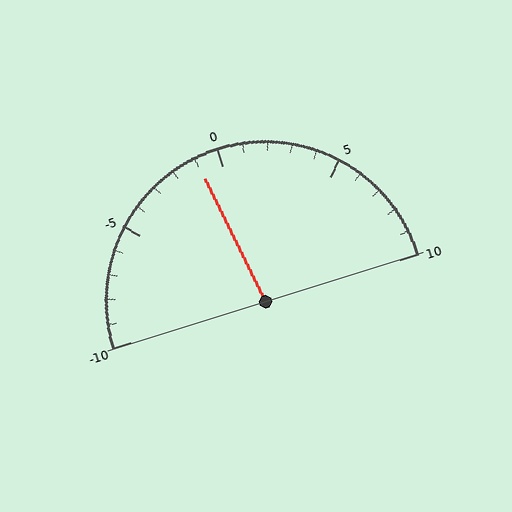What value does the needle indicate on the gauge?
The needle indicates approximately -1.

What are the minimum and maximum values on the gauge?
The gauge ranges from -10 to 10.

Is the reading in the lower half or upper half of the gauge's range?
The reading is in the lower half of the range (-10 to 10).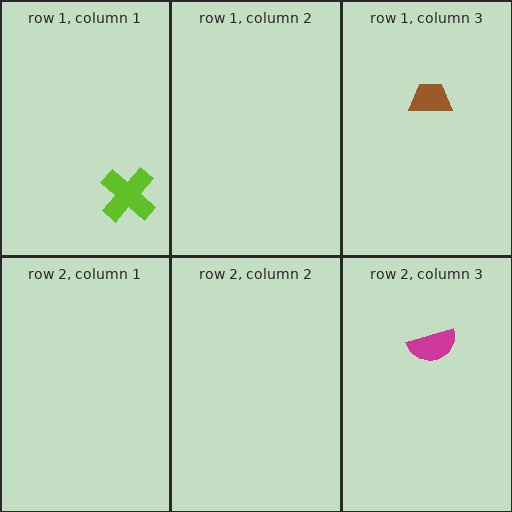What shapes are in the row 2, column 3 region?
The magenta semicircle.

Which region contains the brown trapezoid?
The row 1, column 3 region.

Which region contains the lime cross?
The row 1, column 1 region.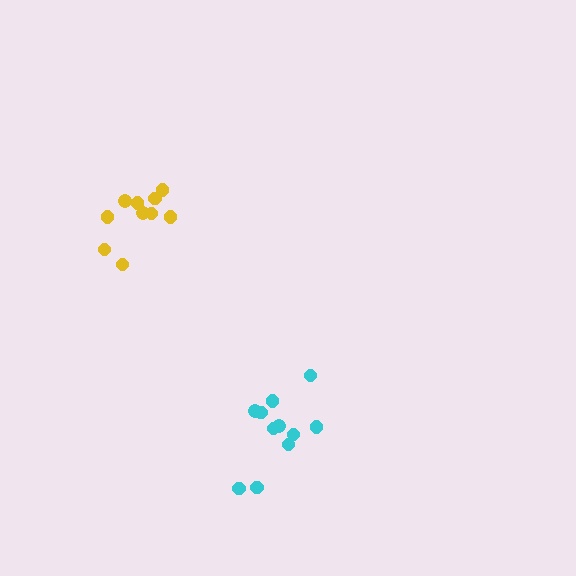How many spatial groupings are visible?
There are 2 spatial groupings.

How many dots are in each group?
Group 1: 11 dots, Group 2: 10 dots (21 total).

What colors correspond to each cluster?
The clusters are colored: cyan, yellow.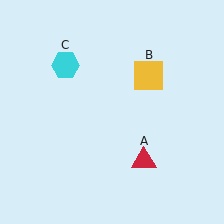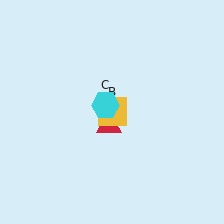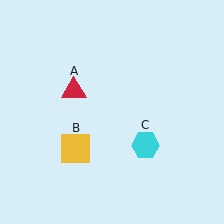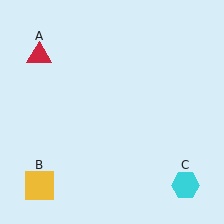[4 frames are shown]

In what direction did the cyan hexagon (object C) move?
The cyan hexagon (object C) moved down and to the right.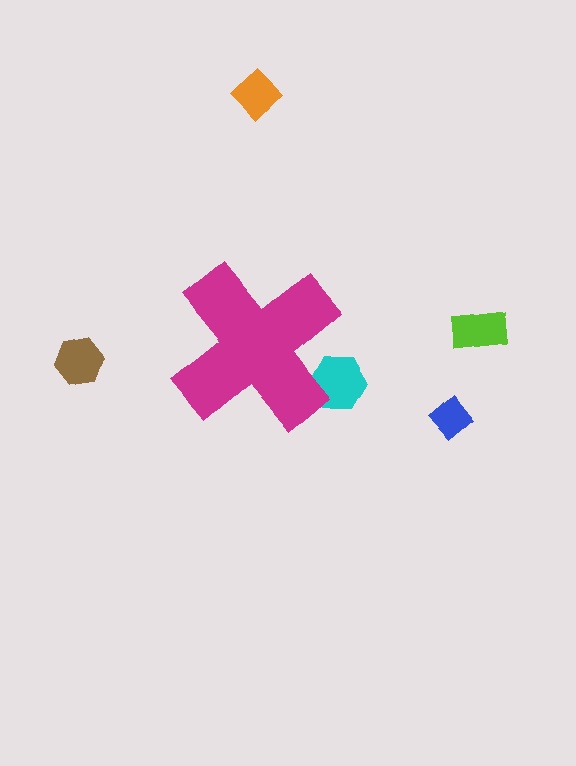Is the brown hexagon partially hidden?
No, the brown hexagon is fully visible.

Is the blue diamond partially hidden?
No, the blue diamond is fully visible.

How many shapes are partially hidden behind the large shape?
1 shape is partially hidden.